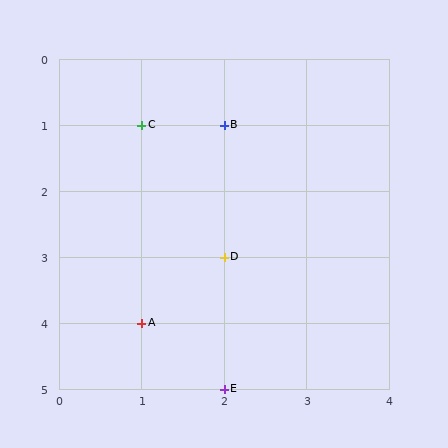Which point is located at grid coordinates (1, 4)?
Point A is at (1, 4).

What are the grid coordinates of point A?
Point A is at grid coordinates (1, 4).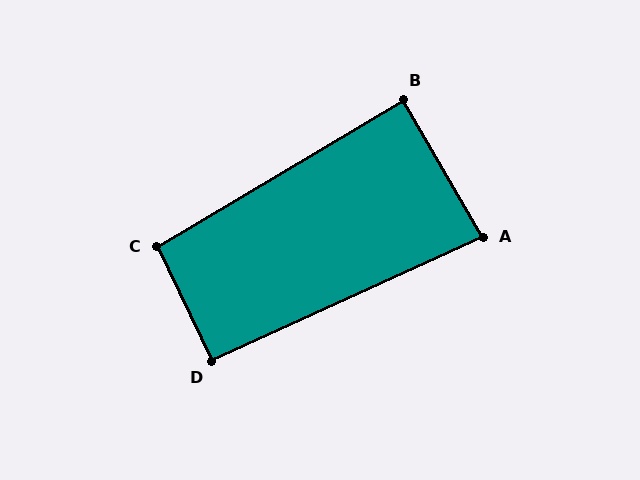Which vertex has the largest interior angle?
C, at approximately 95 degrees.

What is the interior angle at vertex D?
Approximately 91 degrees (approximately right).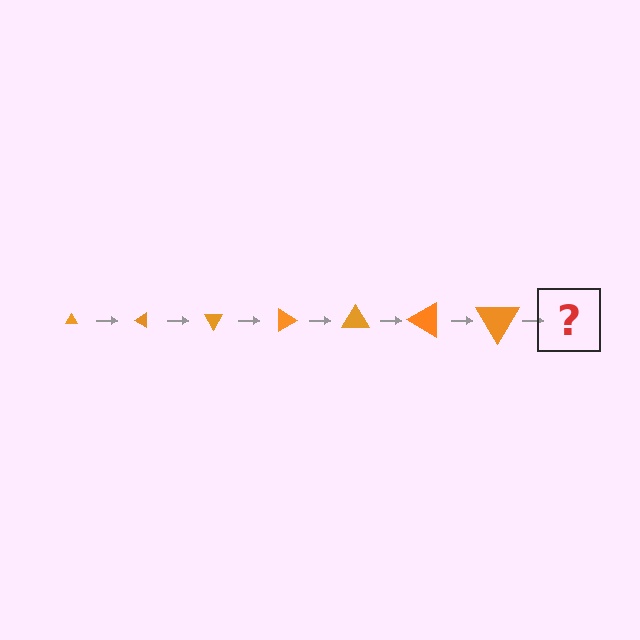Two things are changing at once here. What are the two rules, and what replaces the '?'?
The two rules are that the triangle grows larger each step and it rotates 30 degrees each step. The '?' should be a triangle, larger than the previous one and rotated 210 degrees from the start.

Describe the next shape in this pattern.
It should be a triangle, larger than the previous one and rotated 210 degrees from the start.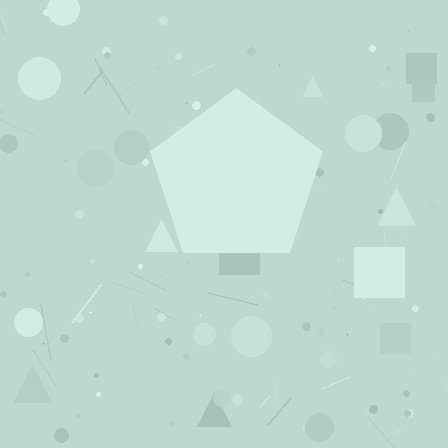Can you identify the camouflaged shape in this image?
The camouflaged shape is a pentagon.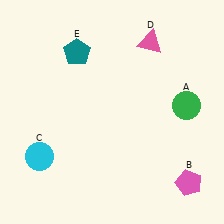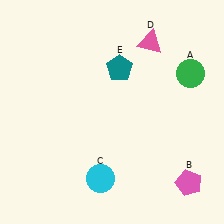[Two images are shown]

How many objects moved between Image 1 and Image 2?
3 objects moved between the two images.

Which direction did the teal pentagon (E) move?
The teal pentagon (E) moved right.